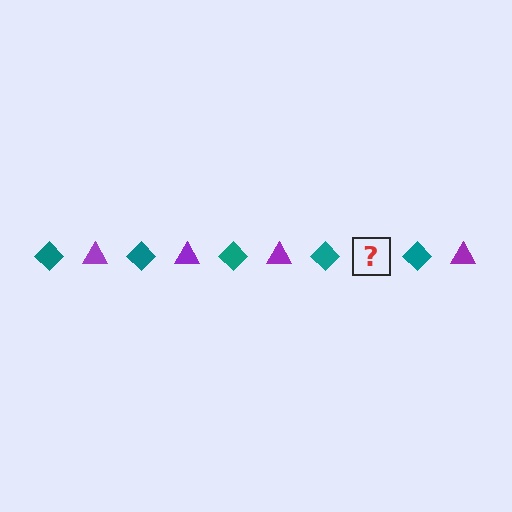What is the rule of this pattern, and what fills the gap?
The rule is that the pattern alternates between teal diamond and purple triangle. The gap should be filled with a purple triangle.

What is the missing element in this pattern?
The missing element is a purple triangle.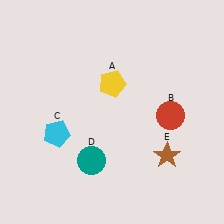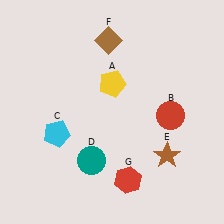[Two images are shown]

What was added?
A brown diamond (F), a red hexagon (G) were added in Image 2.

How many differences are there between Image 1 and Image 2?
There are 2 differences between the two images.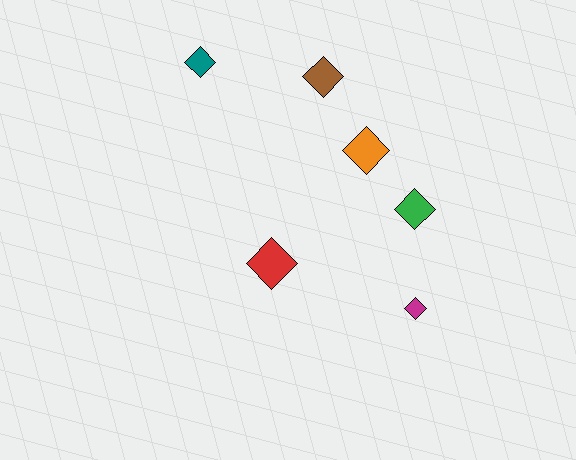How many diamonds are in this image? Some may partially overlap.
There are 6 diamonds.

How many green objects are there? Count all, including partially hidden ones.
There is 1 green object.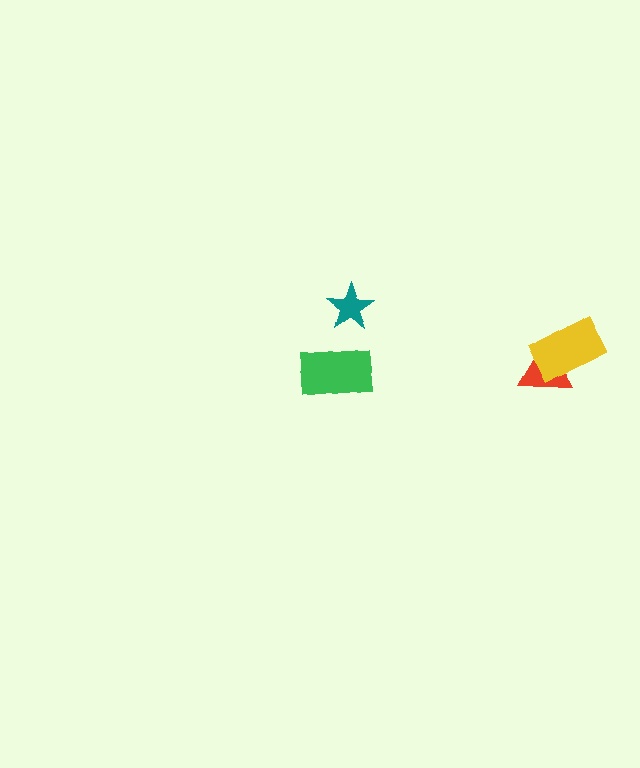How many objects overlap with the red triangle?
1 object overlaps with the red triangle.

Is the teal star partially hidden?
No, no other shape covers it.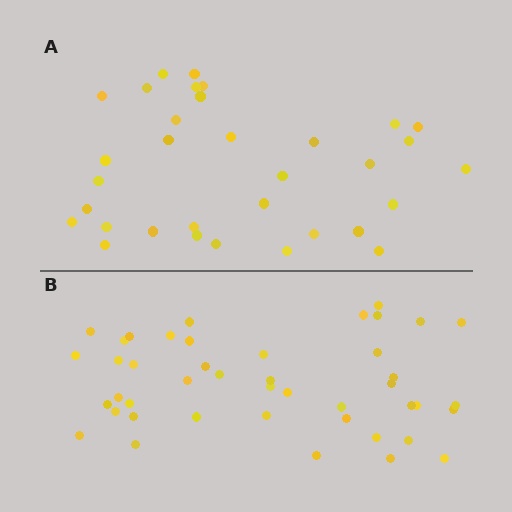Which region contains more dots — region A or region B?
Region B (the bottom region) has more dots.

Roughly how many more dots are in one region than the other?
Region B has roughly 12 or so more dots than region A.